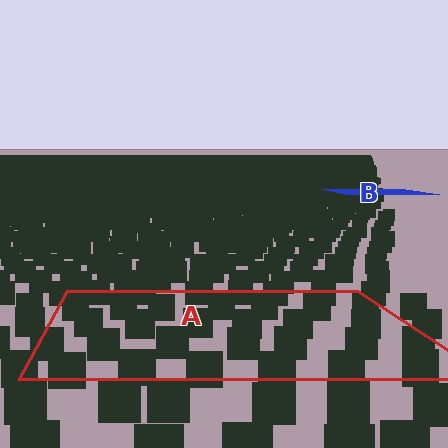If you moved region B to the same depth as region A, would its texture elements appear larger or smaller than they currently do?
They would appear larger. At a closer depth, the same texture elements are projected at a bigger on-screen size.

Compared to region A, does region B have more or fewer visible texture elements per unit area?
Region B has more texture elements per unit area — they are packed more densely because it is farther away.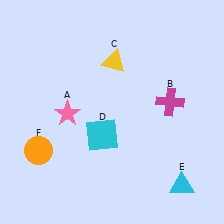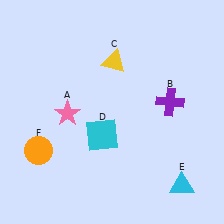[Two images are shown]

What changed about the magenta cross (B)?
In Image 1, B is magenta. In Image 2, it changed to purple.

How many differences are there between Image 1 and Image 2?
There is 1 difference between the two images.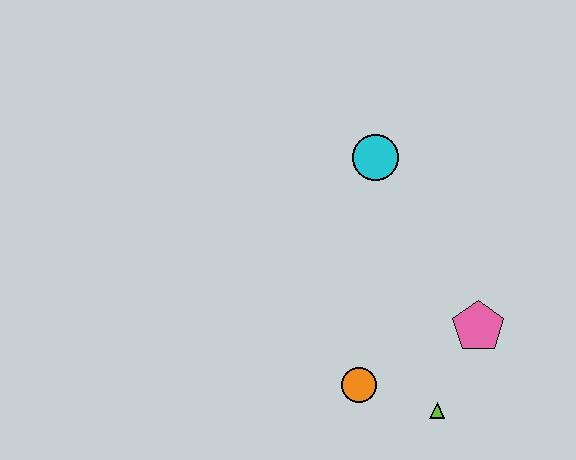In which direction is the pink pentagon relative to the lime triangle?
The pink pentagon is above the lime triangle.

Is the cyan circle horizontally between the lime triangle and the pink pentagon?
No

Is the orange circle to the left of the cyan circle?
Yes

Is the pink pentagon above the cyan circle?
No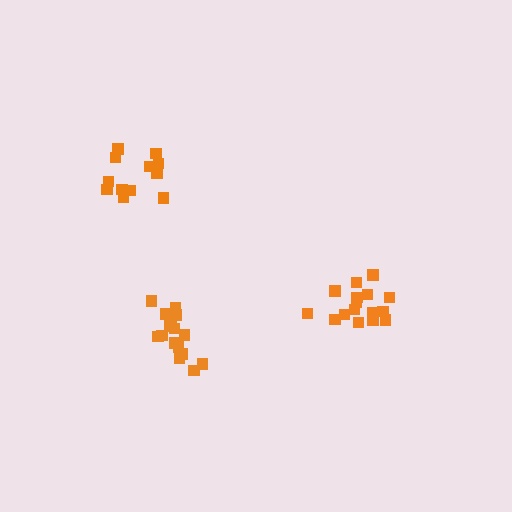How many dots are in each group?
Group 1: 13 dots, Group 2: 16 dots, Group 3: 16 dots (45 total).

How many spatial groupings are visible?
There are 3 spatial groupings.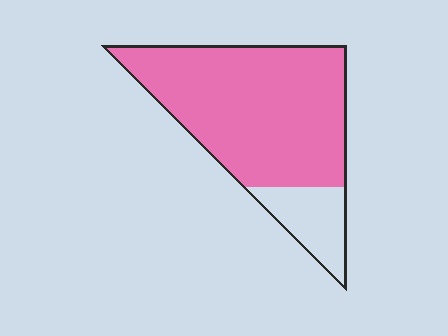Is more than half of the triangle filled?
Yes.